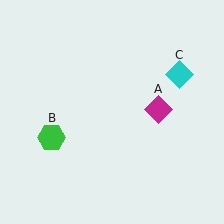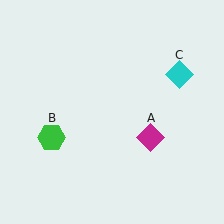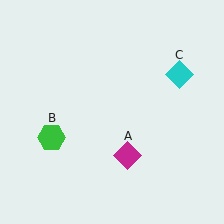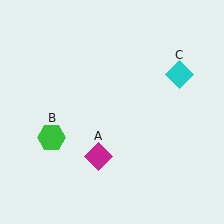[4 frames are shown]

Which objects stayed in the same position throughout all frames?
Green hexagon (object B) and cyan diamond (object C) remained stationary.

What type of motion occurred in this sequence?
The magenta diamond (object A) rotated clockwise around the center of the scene.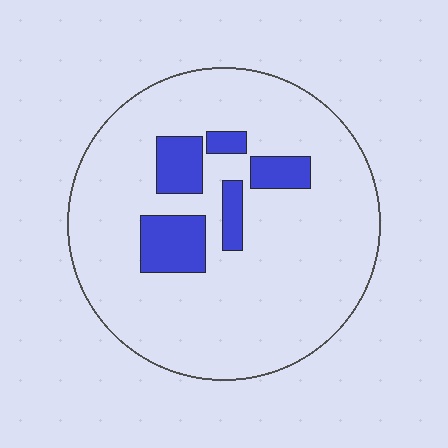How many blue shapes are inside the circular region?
5.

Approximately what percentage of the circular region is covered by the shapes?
Approximately 15%.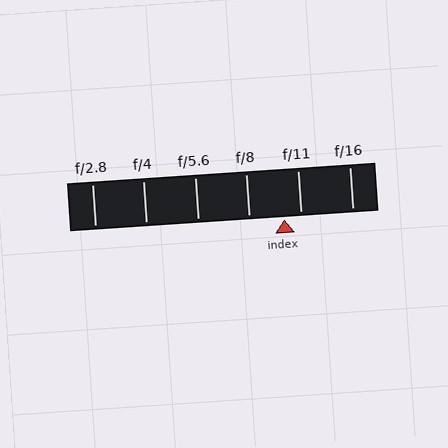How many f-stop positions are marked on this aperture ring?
There are 6 f-stop positions marked.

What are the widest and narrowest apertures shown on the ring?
The widest aperture shown is f/2.8 and the narrowest is f/16.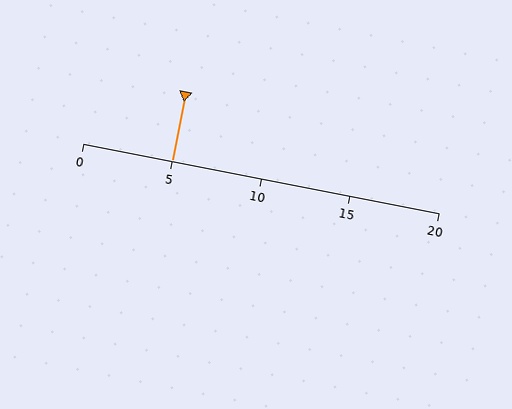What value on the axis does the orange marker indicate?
The marker indicates approximately 5.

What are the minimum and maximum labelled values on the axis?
The axis runs from 0 to 20.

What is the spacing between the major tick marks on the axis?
The major ticks are spaced 5 apart.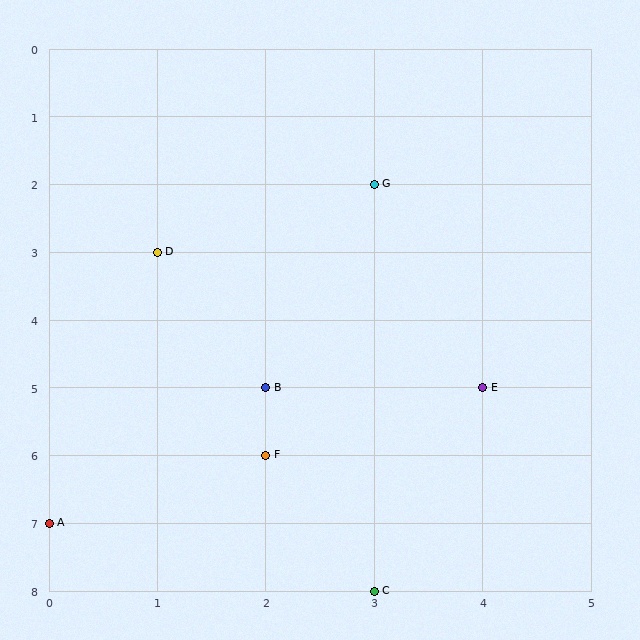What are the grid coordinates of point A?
Point A is at grid coordinates (0, 7).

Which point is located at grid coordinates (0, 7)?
Point A is at (0, 7).